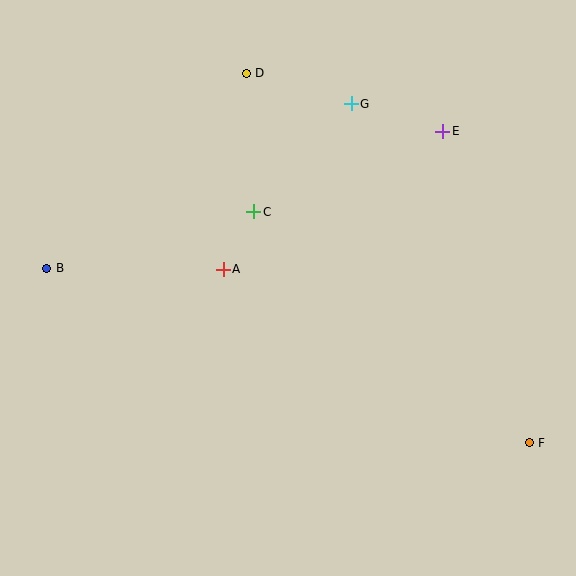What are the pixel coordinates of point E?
Point E is at (443, 131).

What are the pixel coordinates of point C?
Point C is at (254, 212).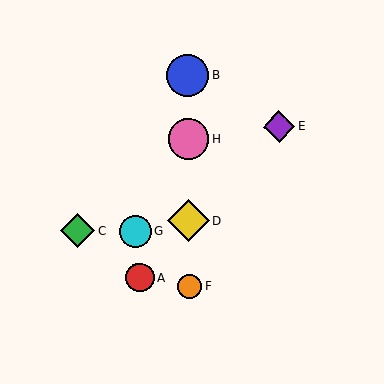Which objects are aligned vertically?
Objects B, D, F, H are aligned vertically.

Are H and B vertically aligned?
Yes, both are at x≈188.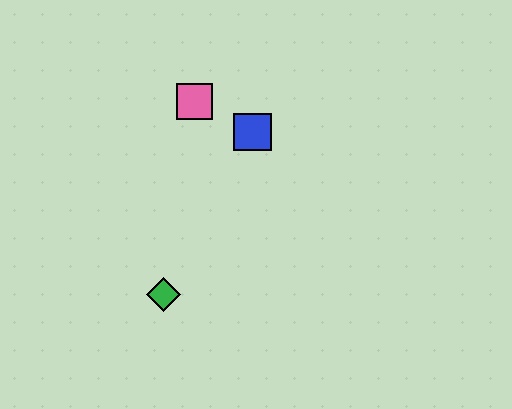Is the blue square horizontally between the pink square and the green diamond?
No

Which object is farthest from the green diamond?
The pink square is farthest from the green diamond.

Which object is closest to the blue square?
The pink square is closest to the blue square.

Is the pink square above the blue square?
Yes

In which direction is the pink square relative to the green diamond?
The pink square is above the green diamond.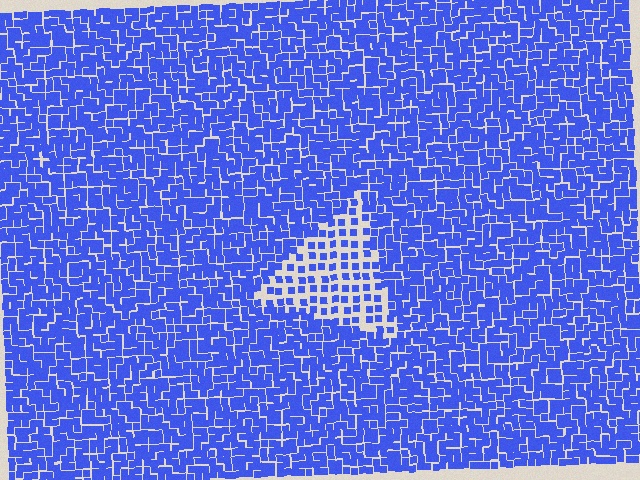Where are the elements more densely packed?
The elements are more densely packed outside the triangle boundary.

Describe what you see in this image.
The image contains small blue elements arranged at two different densities. A triangle-shaped region is visible where the elements are less densely packed than the surrounding area.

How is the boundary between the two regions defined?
The boundary is defined by a change in element density (approximately 2.2x ratio). All elements are the same color, size, and shape.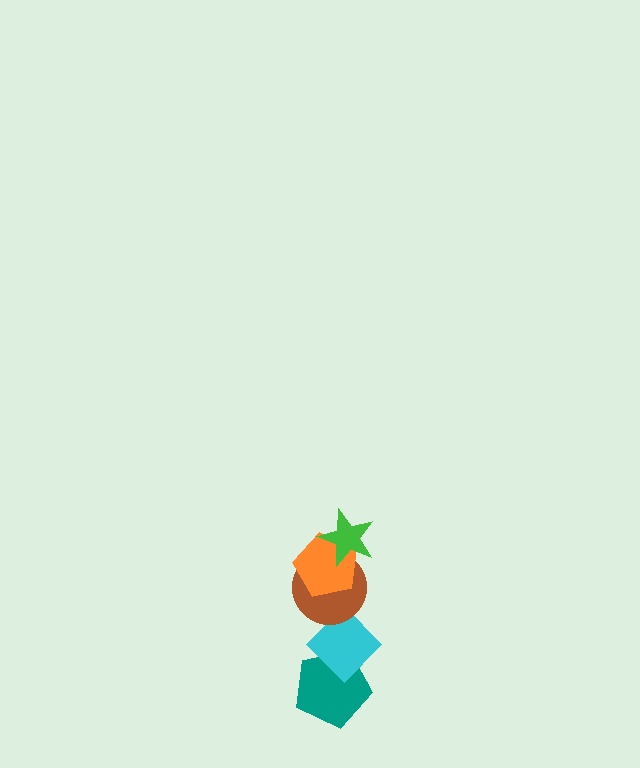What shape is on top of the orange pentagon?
The green star is on top of the orange pentagon.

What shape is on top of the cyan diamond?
The brown circle is on top of the cyan diamond.